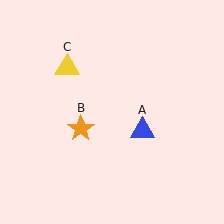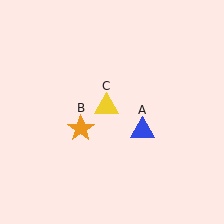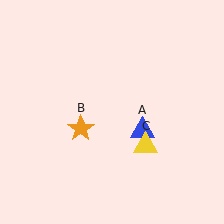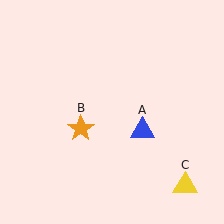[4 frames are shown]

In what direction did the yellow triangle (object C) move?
The yellow triangle (object C) moved down and to the right.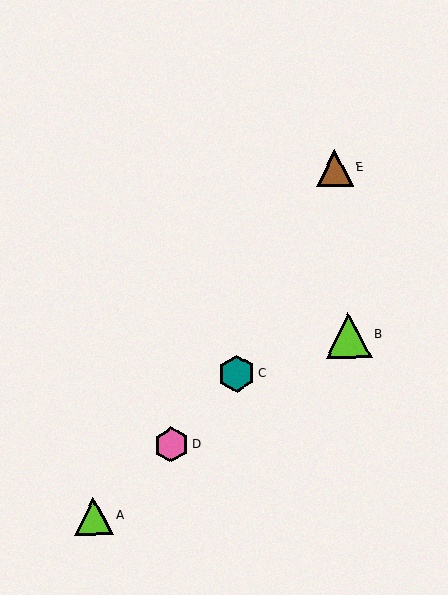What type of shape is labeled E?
Shape E is a brown triangle.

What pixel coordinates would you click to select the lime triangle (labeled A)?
Click at (94, 516) to select the lime triangle A.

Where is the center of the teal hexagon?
The center of the teal hexagon is at (236, 374).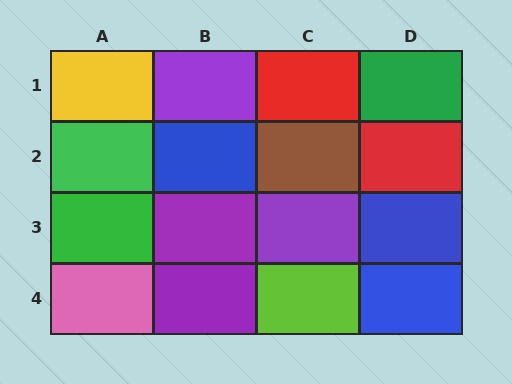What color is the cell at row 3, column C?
Purple.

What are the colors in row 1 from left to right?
Yellow, purple, red, green.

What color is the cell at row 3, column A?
Green.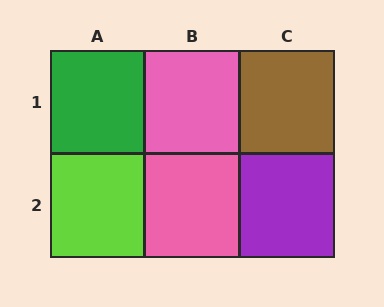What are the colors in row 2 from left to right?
Lime, pink, purple.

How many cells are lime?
1 cell is lime.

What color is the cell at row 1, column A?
Green.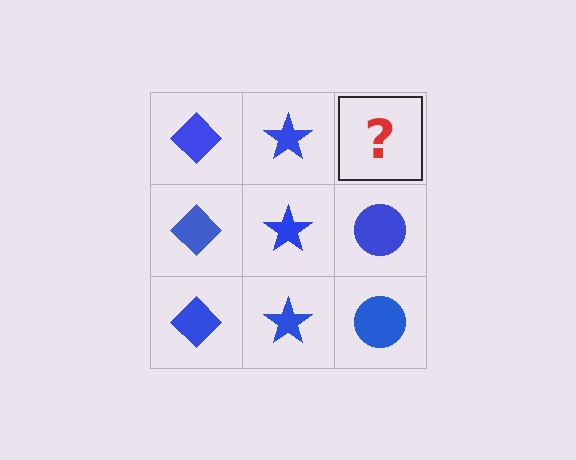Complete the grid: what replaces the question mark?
The question mark should be replaced with a blue circle.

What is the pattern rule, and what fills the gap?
The rule is that each column has a consistent shape. The gap should be filled with a blue circle.